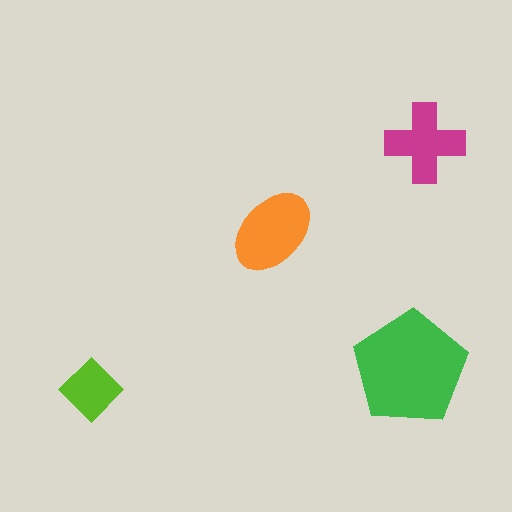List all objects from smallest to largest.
The lime diamond, the magenta cross, the orange ellipse, the green pentagon.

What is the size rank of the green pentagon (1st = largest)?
1st.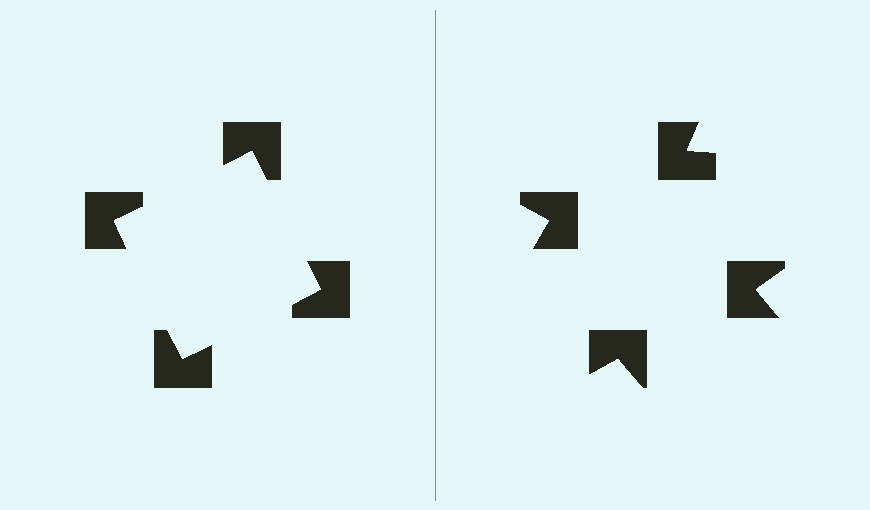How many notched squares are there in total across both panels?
8 — 4 on each side.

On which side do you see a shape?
An illusory square appears on the left side. On the right side the wedge cuts are rotated, so no coherent shape forms.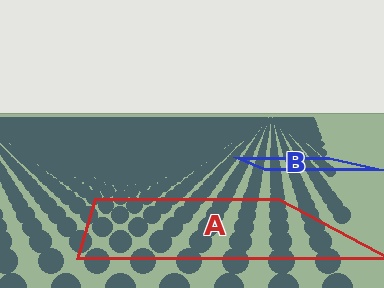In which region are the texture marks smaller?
The texture marks are smaller in region B, because it is farther away.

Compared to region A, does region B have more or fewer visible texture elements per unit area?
Region B has more texture elements per unit area — they are packed more densely because it is farther away.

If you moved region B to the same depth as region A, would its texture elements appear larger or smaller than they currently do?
They would appear larger. At a closer depth, the same texture elements are projected at a bigger on-screen size.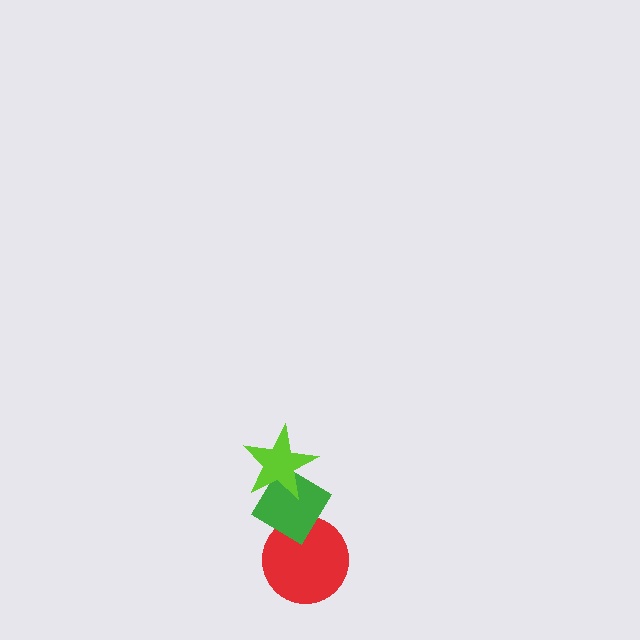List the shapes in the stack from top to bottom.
From top to bottom: the lime star, the green diamond, the red circle.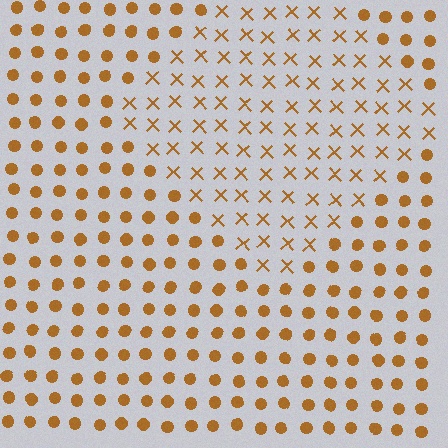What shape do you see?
I see a diamond.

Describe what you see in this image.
The image is filled with small brown elements arranged in a uniform grid. A diamond-shaped region contains X marks, while the surrounding area contains circles. The boundary is defined purely by the change in element shape.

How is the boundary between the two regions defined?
The boundary is defined by a change in element shape: X marks inside vs. circles outside. All elements share the same color and spacing.